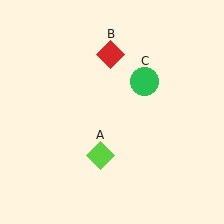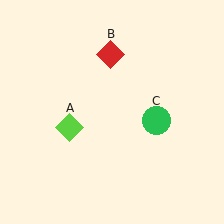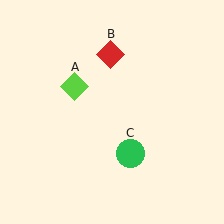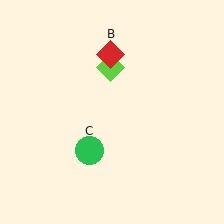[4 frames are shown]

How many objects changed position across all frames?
2 objects changed position: lime diamond (object A), green circle (object C).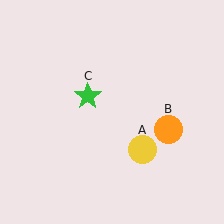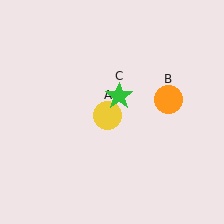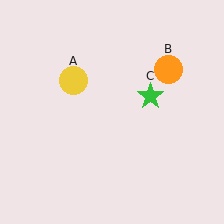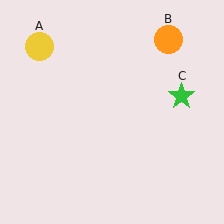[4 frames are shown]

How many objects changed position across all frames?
3 objects changed position: yellow circle (object A), orange circle (object B), green star (object C).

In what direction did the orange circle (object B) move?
The orange circle (object B) moved up.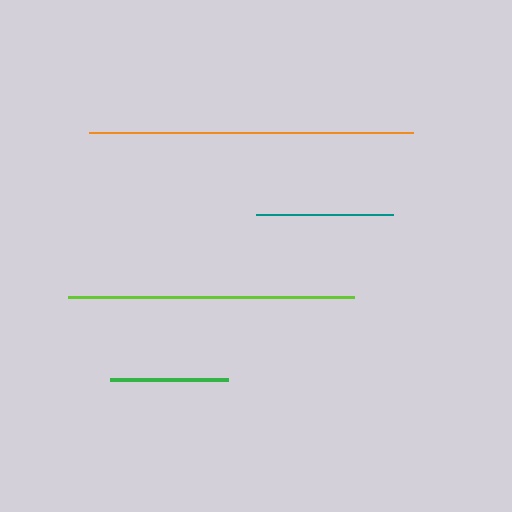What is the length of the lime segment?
The lime segment is approximately 286 pixels long.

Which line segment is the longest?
The orange line is the longest at approximately 324 pixels.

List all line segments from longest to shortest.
From longest to shortest: orange, lime, teal, green.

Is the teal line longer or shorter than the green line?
The teal line is longer than the green line.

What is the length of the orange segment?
The orange segment is approximately 324 pixels long.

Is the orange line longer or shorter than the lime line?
The orange line is longer than the lime line.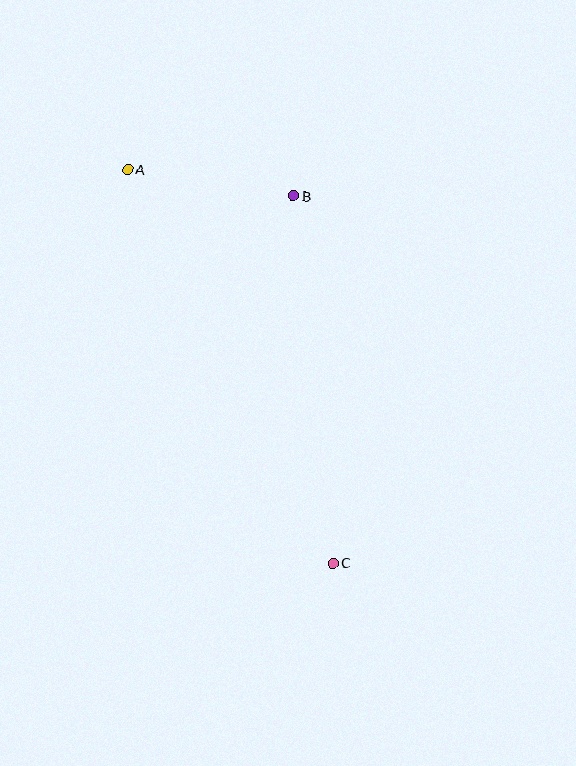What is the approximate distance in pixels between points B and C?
The distance between B and C is approximately 370 pixels.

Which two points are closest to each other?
Points A and B are closest to each other.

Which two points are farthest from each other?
Points A and C are farthest from each other.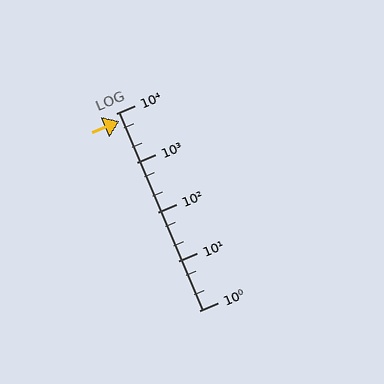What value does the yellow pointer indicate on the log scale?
The pointer indicates approximately 6800.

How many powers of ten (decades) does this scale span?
The scale spans 4 decades, from 1 to 10000.